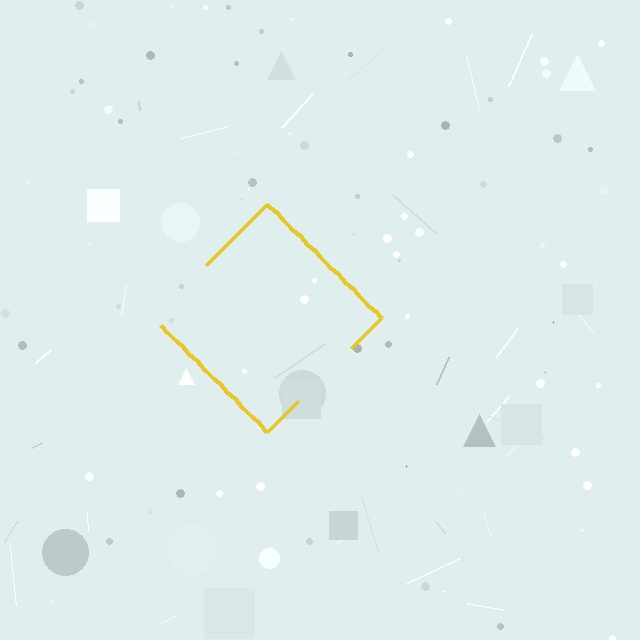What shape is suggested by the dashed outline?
The dashed outline suggests a diamond.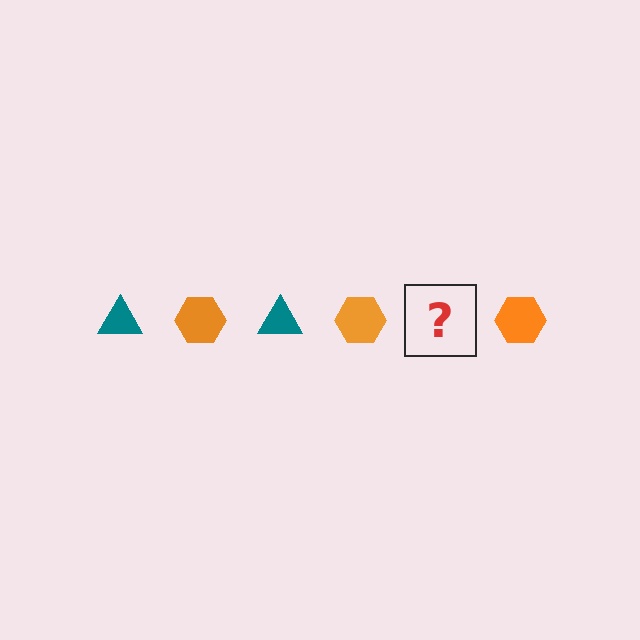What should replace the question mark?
The question mark should be replaced with a teal triangle.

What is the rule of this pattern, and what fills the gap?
The rule is that the pattern alternates between teal triangle and orange hexagon. The gap should be filled with a teal triangle.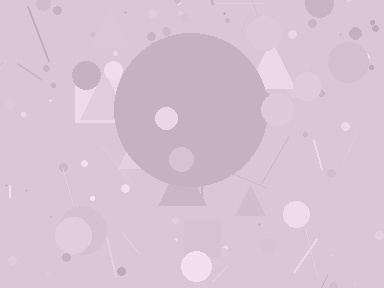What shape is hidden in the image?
A circle is hidden in the image.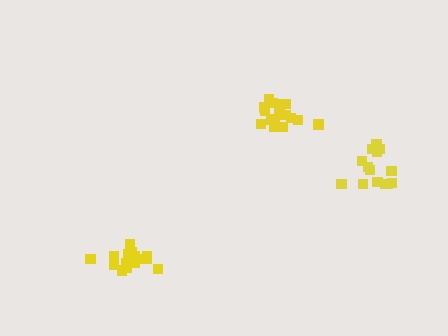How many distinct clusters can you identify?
There are 3 distinct clusters.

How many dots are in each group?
Group 1: 16 dots, Group 2: 14 dots, Group 3: 16 dots (46 total).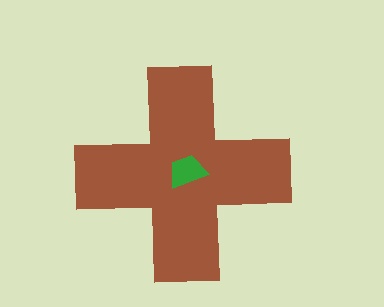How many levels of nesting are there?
2.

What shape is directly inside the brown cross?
The green trapezoid.